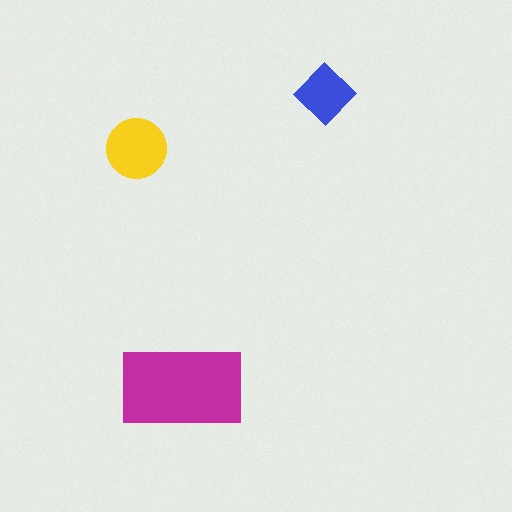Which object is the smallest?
The blue diamond.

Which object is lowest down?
The magenta rectangle is bottommost.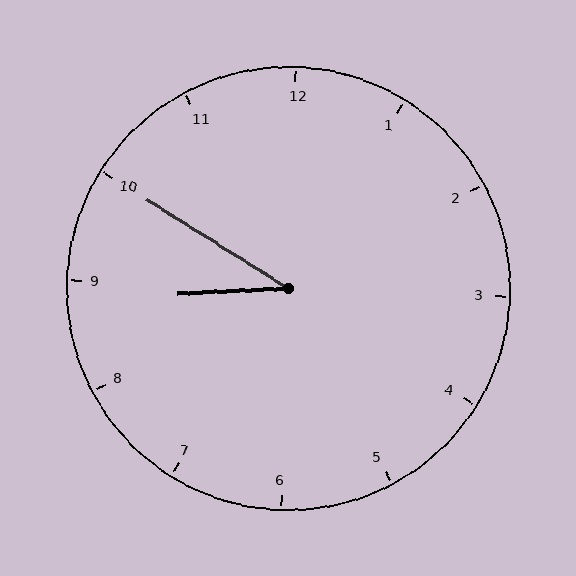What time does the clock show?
8:50.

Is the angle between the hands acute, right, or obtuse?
It is acute.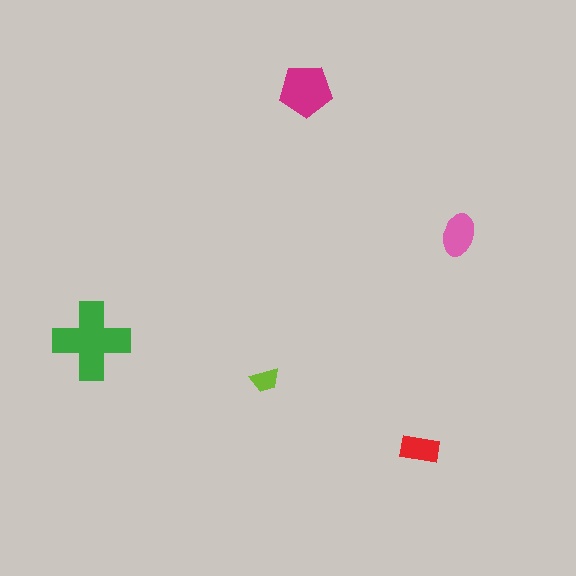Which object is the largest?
The green cross.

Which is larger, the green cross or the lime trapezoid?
The green cross.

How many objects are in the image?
There are 5 objects in the image.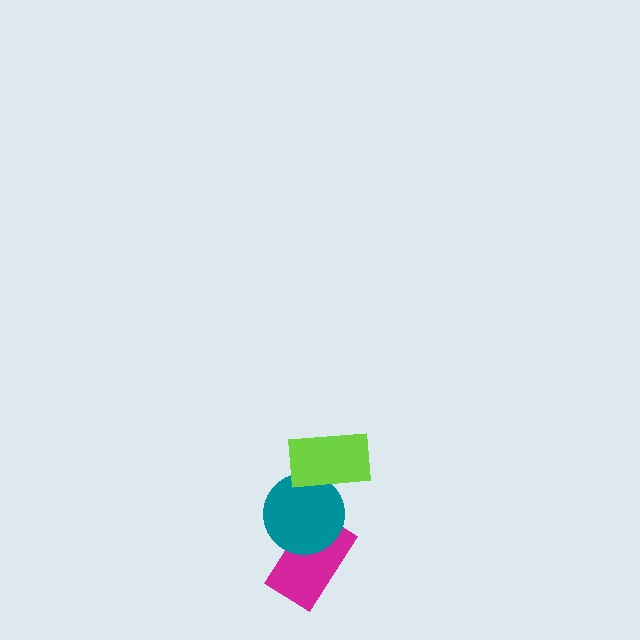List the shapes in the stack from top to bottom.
From top to bottom: the lime rectangle, the teal circle, the magenta rectangle.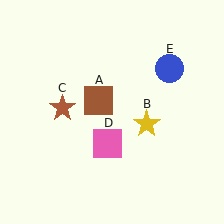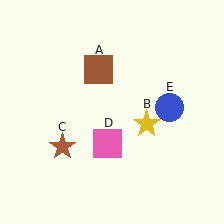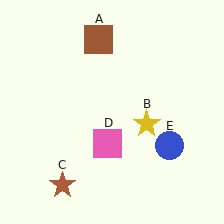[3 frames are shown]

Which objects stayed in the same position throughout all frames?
Yellow star (object B) and pink square (object D) remained stationary.